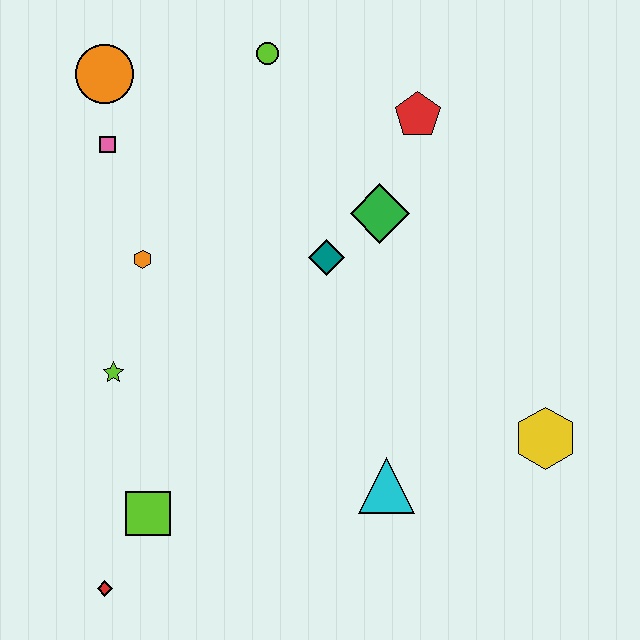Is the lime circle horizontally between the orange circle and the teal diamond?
Yes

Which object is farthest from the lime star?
The yellow hexagon is farthest from the lime star.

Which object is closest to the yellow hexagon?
The cyan triangle is closest to the yellow hexagon.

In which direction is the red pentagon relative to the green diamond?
The red pentagon is above the green diamond.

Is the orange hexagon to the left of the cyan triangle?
Yes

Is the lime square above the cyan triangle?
No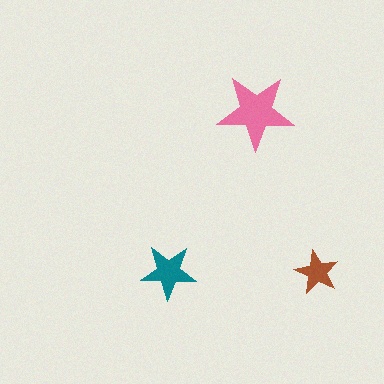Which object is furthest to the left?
The teal star is leftmost.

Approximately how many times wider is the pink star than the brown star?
About 1.5 times wider.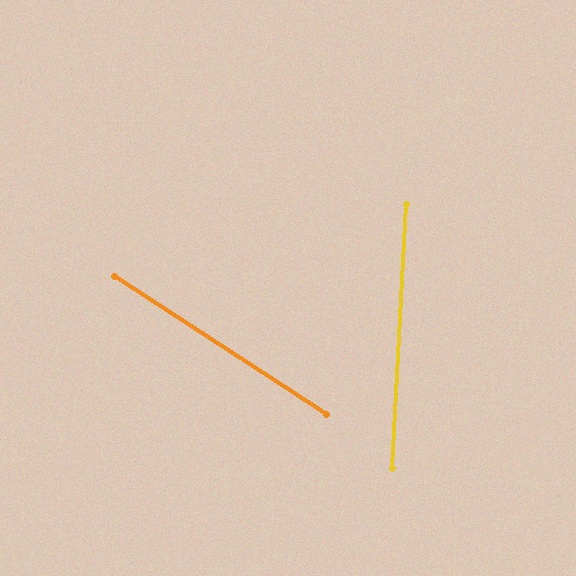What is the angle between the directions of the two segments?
Approximately 60 degrees.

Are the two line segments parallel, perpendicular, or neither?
Neither parallel nor perpendicular — they differ by about 60°.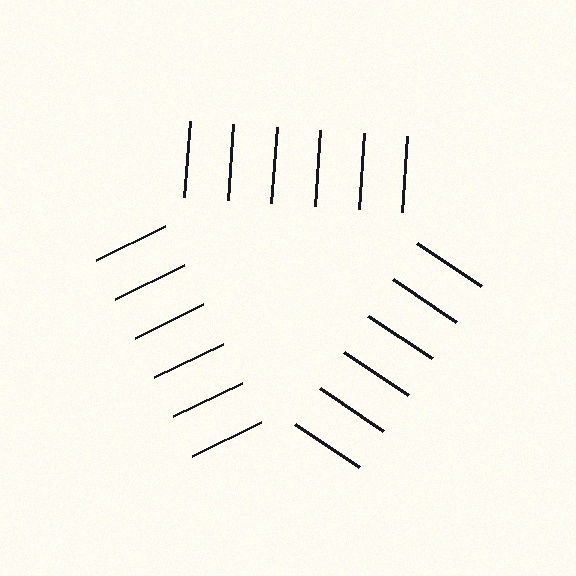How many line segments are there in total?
18 — 6 along each of the 3 edges.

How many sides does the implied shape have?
3 sides — the line-ends trace a triangle.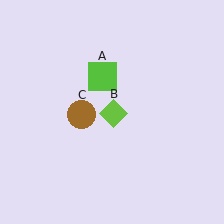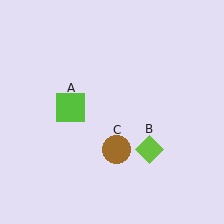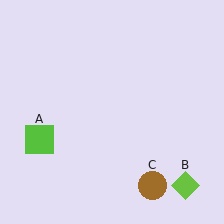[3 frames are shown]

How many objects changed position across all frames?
3 objects changed position: lime square (object A), lime diamond (object B), brown circle (object C).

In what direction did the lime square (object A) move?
The lime square (object A) moved down and to the left.